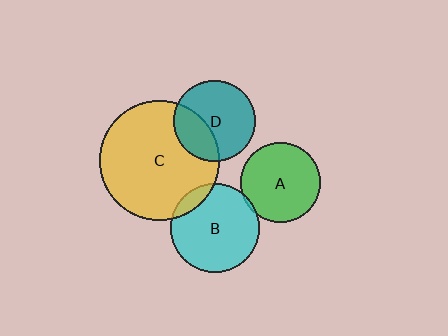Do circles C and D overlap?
Yes.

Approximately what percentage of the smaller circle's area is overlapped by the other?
Approximately 30%.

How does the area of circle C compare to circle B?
Approximately 1.8 times.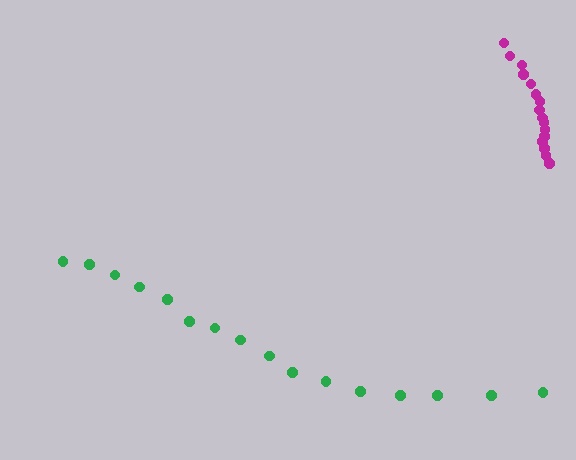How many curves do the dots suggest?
There are 2 distinct paths.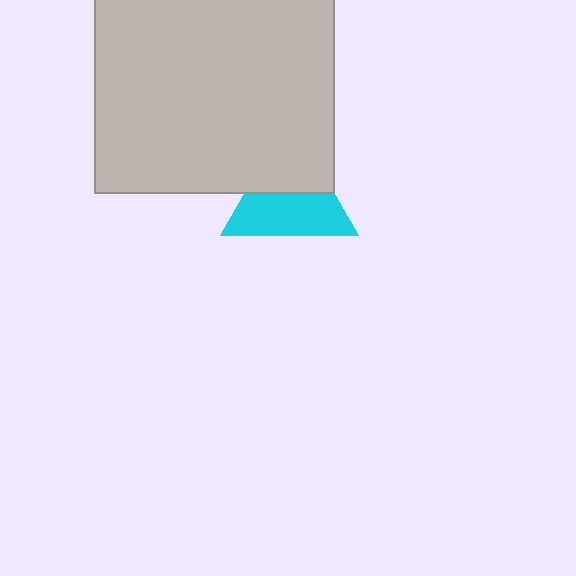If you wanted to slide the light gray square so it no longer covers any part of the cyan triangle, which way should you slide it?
Slide it up — that is the most direct way to separate the two shapes.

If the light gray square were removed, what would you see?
You would see the complete cyan triangle.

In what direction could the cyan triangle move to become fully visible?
The cyan triangle could move down. That would shift it out from behind the light gray square entirely.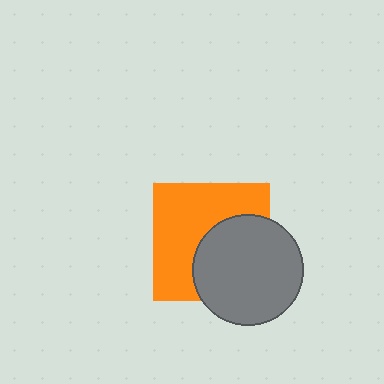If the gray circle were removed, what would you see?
You would see the complete orange square.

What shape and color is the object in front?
The object in front is a gray circle.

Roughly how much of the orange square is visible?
About half of it is visible (roughly 56%).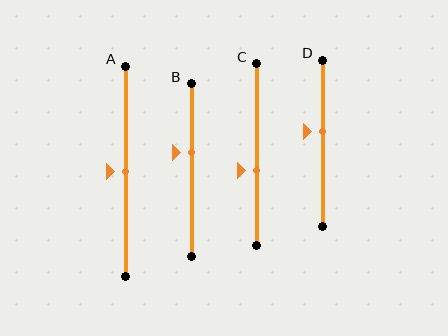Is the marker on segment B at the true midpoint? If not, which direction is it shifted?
No, the marker on segment B is shifted upward by about 10% of the segment length.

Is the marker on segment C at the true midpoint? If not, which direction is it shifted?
No, the marker on segment C is shifted downward by about 9% of the segment length.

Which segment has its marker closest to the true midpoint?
Segment A has its marker closest to the true midpoint.